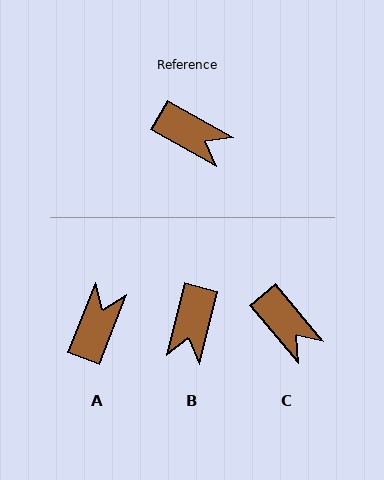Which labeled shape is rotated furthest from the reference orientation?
A, about 98 degrees away.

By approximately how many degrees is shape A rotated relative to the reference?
Approximately 98 degrees counter-clockwise.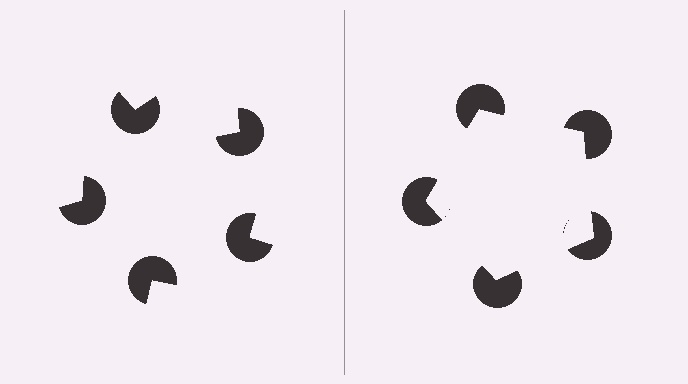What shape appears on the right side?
An illusory pentagon.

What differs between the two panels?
The pac-man discs are positioned identically on both sides; only the wedge orientations differ. On the right they align to a pentagon; on the left they are misaligned.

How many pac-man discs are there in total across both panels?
10 — 5 on each side.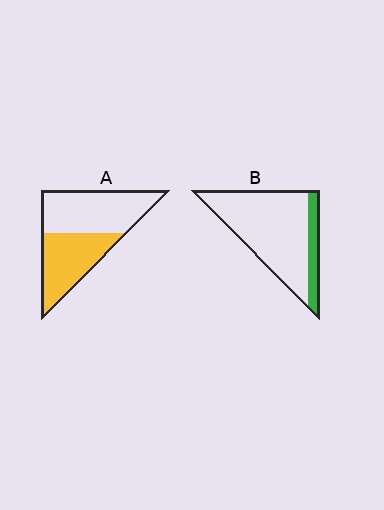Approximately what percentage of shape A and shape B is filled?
A is approximately 45% and B is approximately 20%.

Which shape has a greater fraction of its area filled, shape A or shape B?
Shape A.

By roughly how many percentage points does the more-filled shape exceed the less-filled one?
By roughly 25 percentage points (A over B).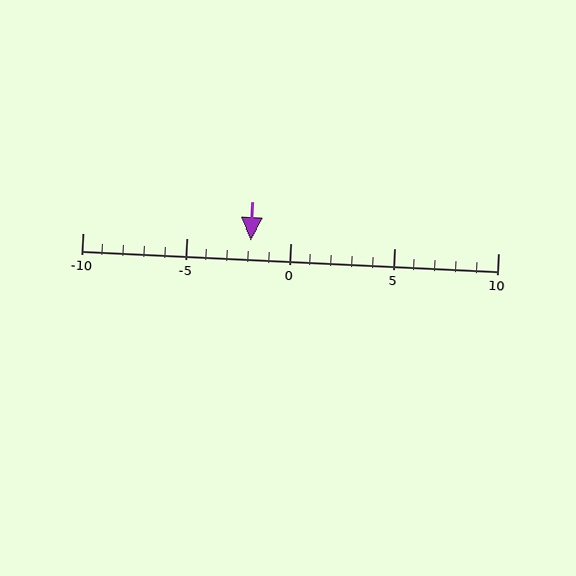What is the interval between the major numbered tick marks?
The major tick marks are spaced 5 units apart.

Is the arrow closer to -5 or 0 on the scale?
The arrow is closer to 0.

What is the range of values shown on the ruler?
The ruler shows values from -10 to 10.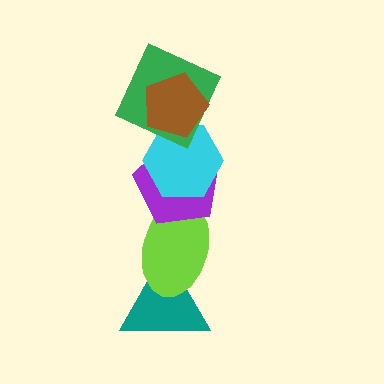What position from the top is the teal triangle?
The teal triangle is 6th from the top.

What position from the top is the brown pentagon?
The brown pentagon is 1st from the top.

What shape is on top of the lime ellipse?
The purple pentagon is on top of the lime ellipse.